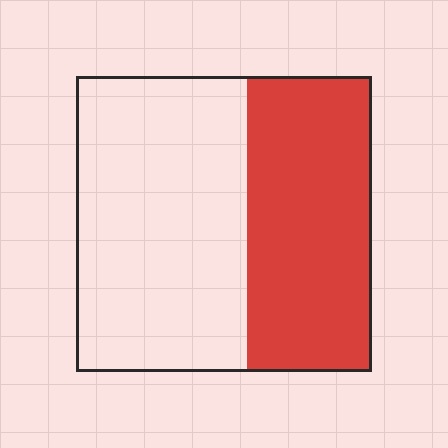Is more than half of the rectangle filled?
No.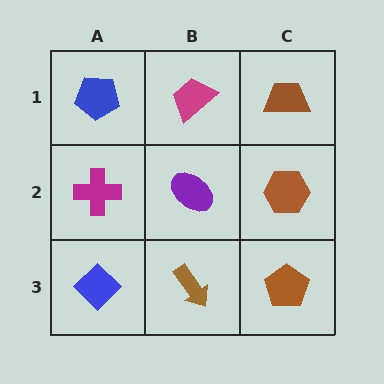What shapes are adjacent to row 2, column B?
A magenta trapezoid (row 1, column B), a brown arrow (row 3, column B), a magenta cross (row 2, column A), a brown hexagon (row 2, column C).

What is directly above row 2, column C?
A brown trapezoid.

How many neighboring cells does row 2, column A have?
3.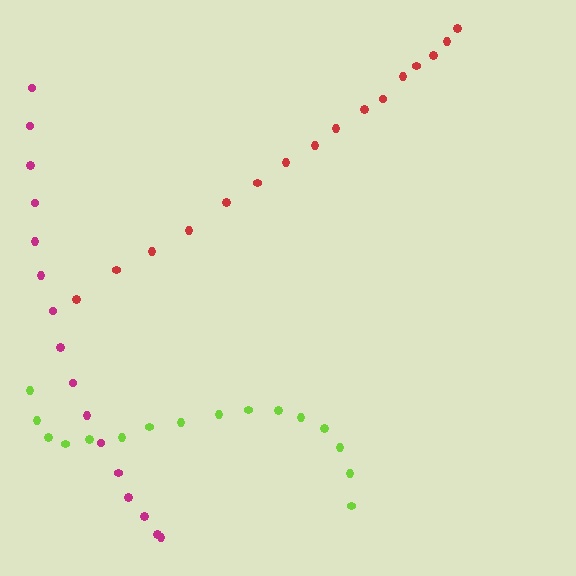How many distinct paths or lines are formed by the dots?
There are 3 distinct paths.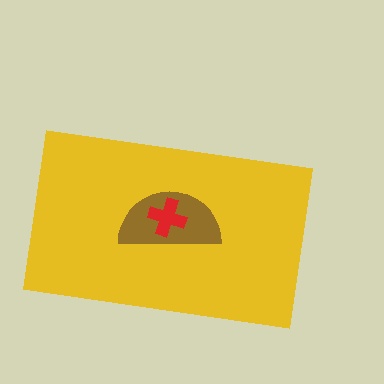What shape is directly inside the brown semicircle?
The red cross.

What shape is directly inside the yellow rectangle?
The brown semicircle.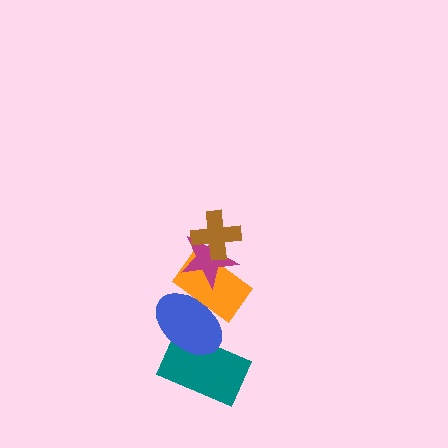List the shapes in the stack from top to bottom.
From top to bottom: the brown cross, the magenta star, the orange rectangle, the blue ellipse, the teal rectangle.